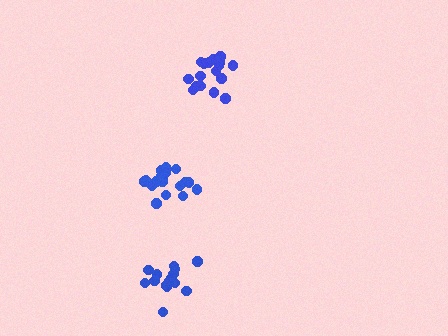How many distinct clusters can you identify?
There are 3 distinct clusters.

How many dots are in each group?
Group 1: 18 dots, Group 2: 20 dots, Group 3: 15 dots (53 total).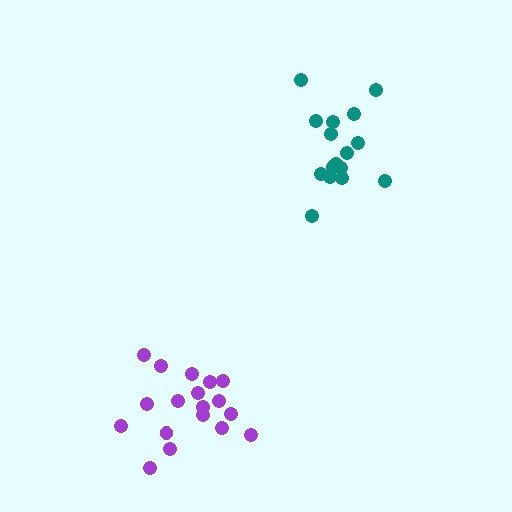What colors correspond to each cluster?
The clusters are colored: teal, purple.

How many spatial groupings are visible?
There are 2 spatial groupings.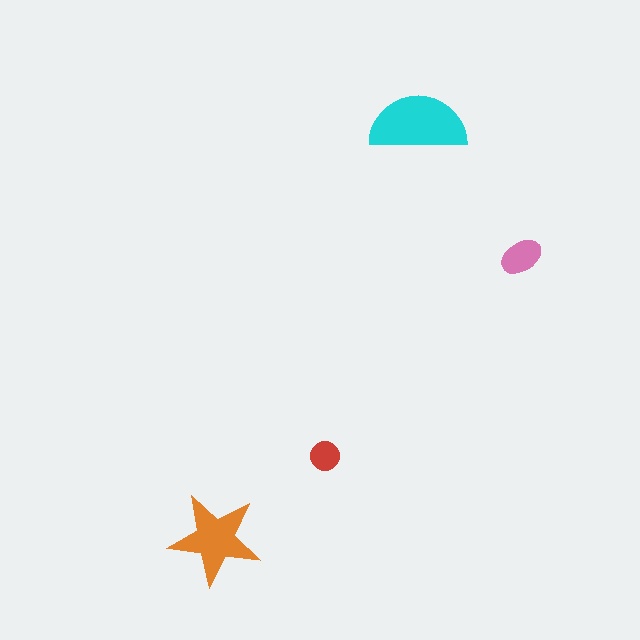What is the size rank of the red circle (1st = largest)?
4th.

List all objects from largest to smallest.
The cyan semicircle, the orange star, the pink ellipse, the red circle.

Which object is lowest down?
The orange star is bottommost.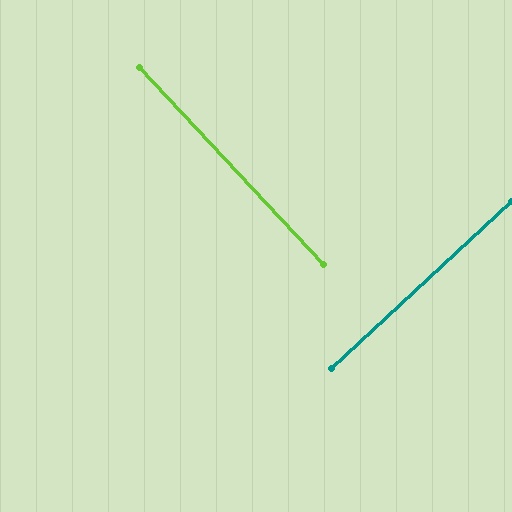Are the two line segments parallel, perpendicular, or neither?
Perpendicular — they meet at approximately 90°.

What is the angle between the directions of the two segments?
Approximately 90 degrees.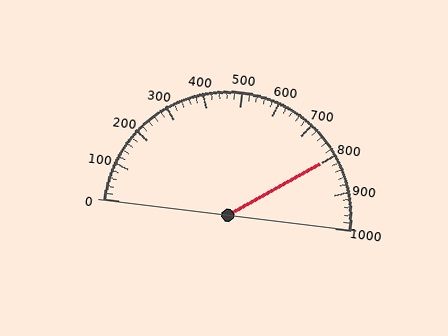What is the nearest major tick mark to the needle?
The nearest major tick mark is 800.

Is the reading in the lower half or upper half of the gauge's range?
The reading is in the upper half of the range (0 to 1000).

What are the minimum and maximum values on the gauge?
The gauge ranges from 0 to 1000.